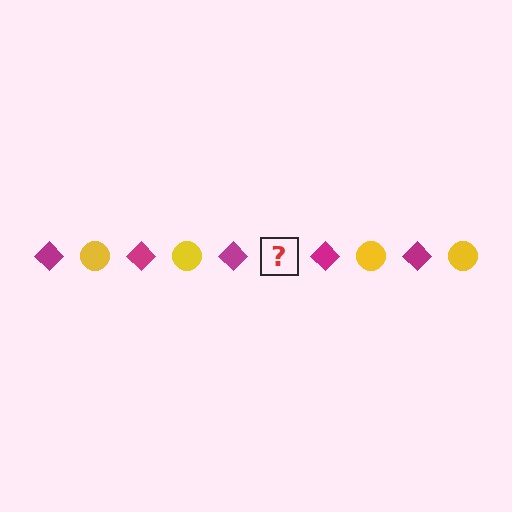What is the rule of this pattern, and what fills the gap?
The rule is that the pattern alternates between magenta diamond and yellow circle. The gap should be filled with a yellow circle.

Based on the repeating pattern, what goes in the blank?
The blank should be a yellow circle.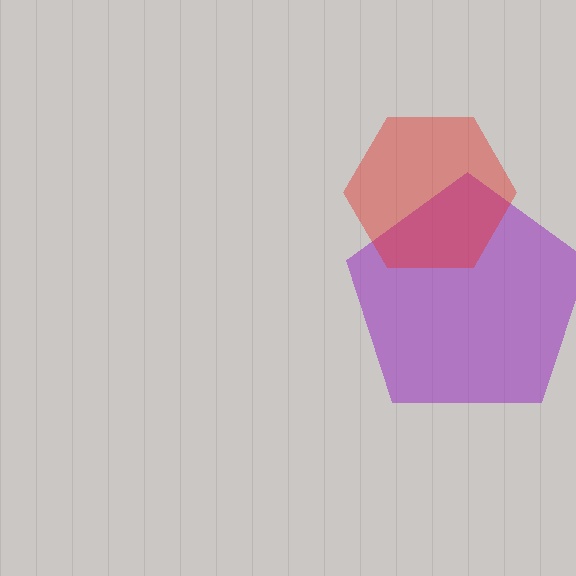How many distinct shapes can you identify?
There are 2 distinct shapes: a purple pentagon, a red hexagon.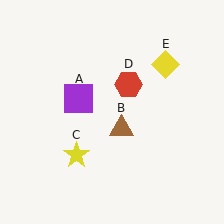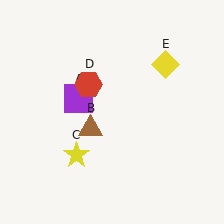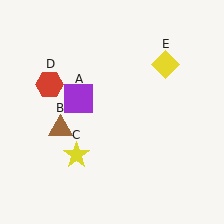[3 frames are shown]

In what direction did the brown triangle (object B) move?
The brown triangle (object B) moved left.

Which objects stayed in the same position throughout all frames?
Purple square (object A) and yellow star (object C) and yellow diamond (object E) remained stationary.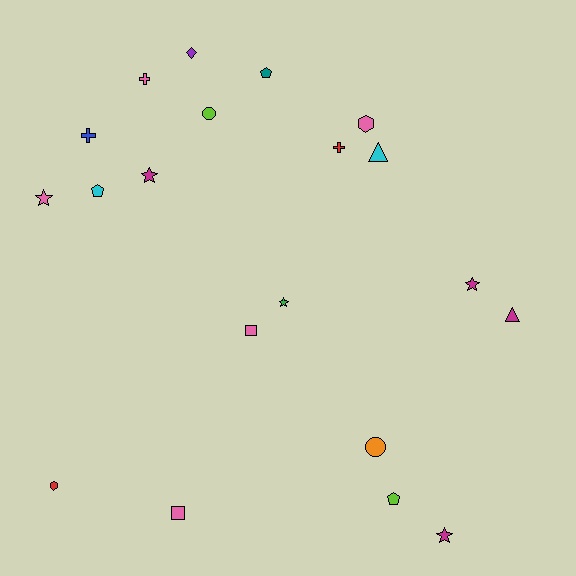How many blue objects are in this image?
There is 1 blue object.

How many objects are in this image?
There are 20 objects.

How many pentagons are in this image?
There are 3 pentagons.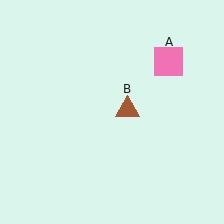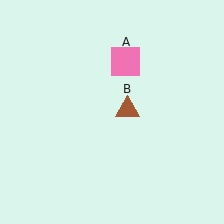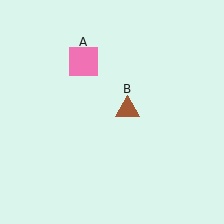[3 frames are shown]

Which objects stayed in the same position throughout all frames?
Brown triangle (object B) remained stationary.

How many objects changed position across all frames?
1 object changed position: pink square (object A).